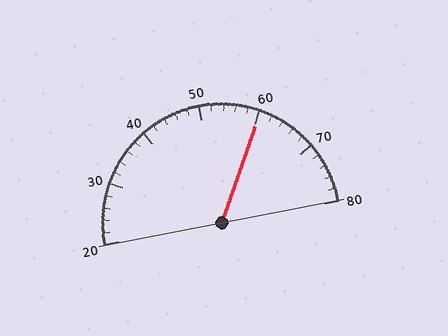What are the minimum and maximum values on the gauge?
The gauge ranges from 20 to 80.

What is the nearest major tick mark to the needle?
The nearest major tick mark is 60.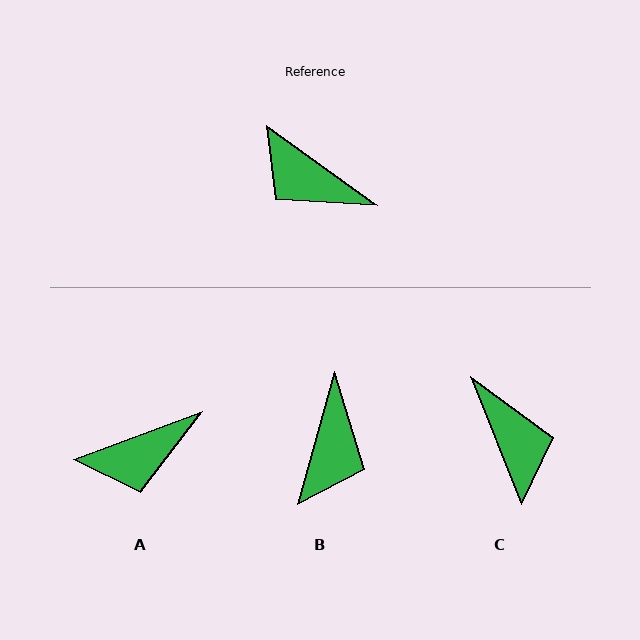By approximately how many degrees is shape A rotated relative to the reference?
Approximately 56 degrees counter-clockwise.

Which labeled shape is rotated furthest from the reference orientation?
C, about 147 degrees away.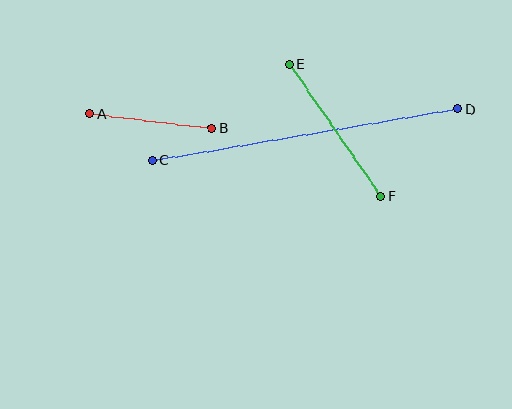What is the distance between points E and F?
The distance is approximately 161 pixels.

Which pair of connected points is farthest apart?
Points C and D are farthest apart.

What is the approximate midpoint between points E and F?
The midpoint is at approximately (335, 130) pixels.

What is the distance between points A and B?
The distance is approximately 123 pixels.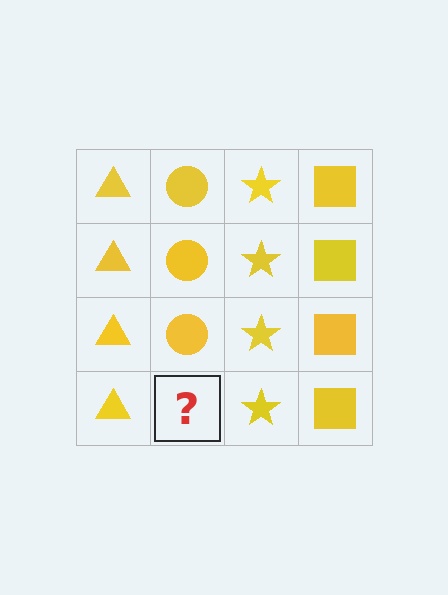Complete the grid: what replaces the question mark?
The question mark should be replaced with a yellow circle.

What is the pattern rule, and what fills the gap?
The rule is that each column has a consistent shape. The gap should be filled with a yellow circle.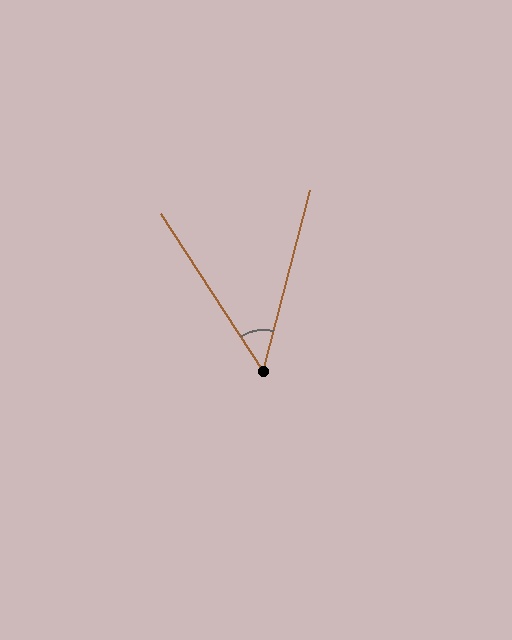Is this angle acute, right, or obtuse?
It is acute.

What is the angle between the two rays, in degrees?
Approximately 47 degrees.